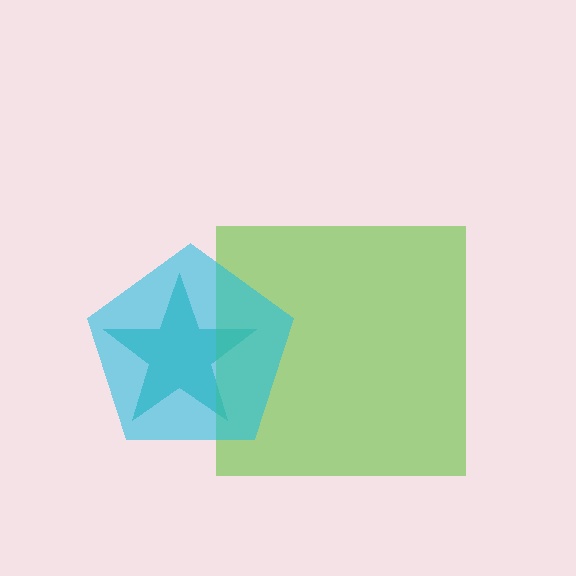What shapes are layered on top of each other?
The layered shapes are: a teal star, a lime square, a cyan pentagon.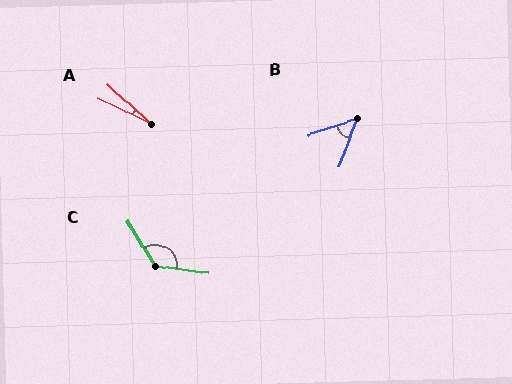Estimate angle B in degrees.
Approximately 51 degrees.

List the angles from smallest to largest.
A (16°), B (51°), C (130°).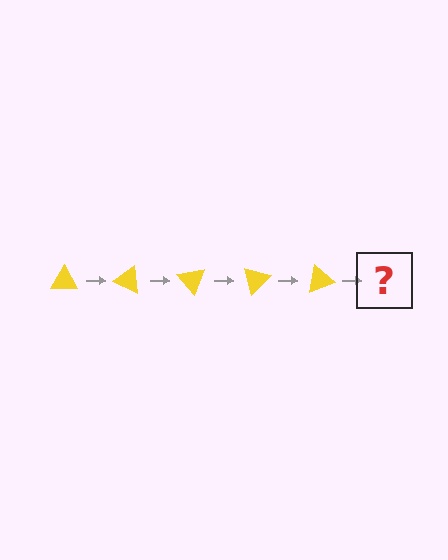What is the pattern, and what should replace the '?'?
The pattern is that the triangle rotates 25 degrees each step. The '?' should be a yellow triangle rotated 125 degrees.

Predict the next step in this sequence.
The next step is a yellow triangle rotated 125 degrees.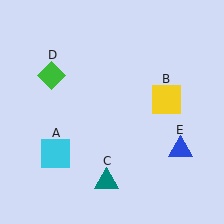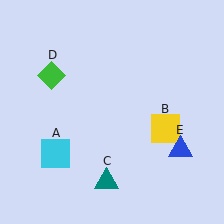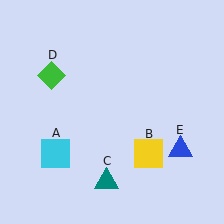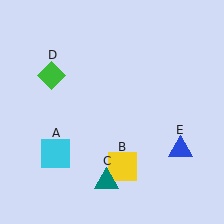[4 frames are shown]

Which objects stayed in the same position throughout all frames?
Cyan square (object A) and teal triangle (object C) and green diamond (object D) and blue triangle (object E) remained stationary.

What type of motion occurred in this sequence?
The yellow square (object B) rotated clockwise around the center of the scene.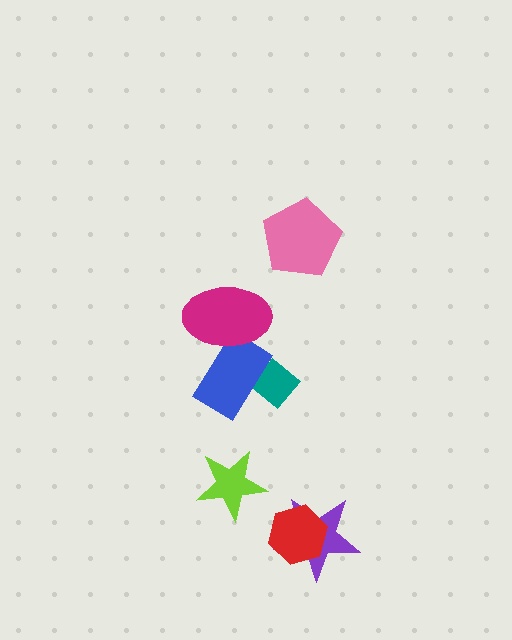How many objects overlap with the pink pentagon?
0 objects overlap with the pink pentagon.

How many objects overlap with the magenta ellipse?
1 object overlaps with the magenta ellipse.